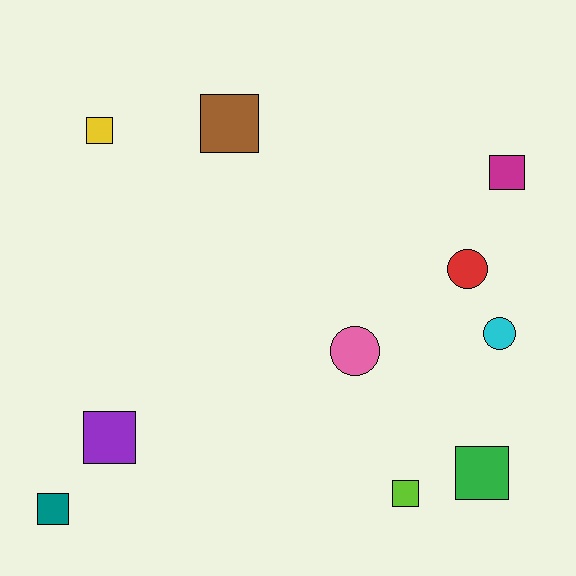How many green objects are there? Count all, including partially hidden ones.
There is 1 green object.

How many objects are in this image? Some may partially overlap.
There are 10 objects.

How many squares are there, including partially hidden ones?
There are 7 squares.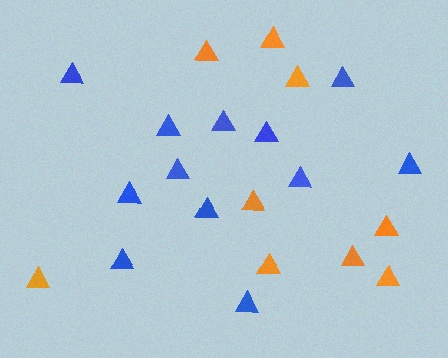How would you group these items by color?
There are 2 groups: one group of blue triangles (12) and one group of orange triangles (9).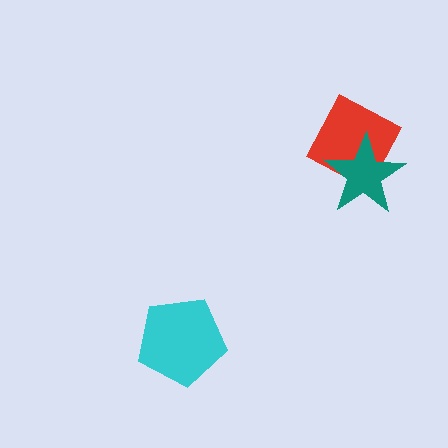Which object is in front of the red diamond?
The teal star is in front of the red diamond.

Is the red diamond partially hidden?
Yes, it is partially covered by another shape.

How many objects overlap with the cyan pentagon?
0 objects overlap with the cyan pentagon.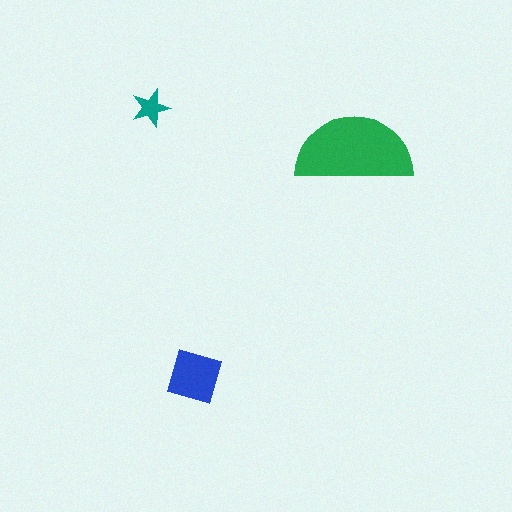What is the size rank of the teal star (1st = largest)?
3rd.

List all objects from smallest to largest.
The teal star, the blue diamond, the green semicircle.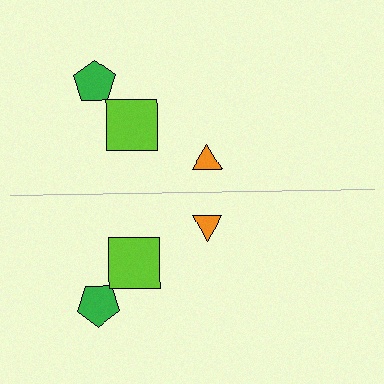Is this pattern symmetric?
Yes, this pattern has bilateral (reflection) symmetry.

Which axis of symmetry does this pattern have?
The pattern has a horizontal axis of symmetry running through the center of the image.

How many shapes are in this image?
There are 6 shapes in this image.